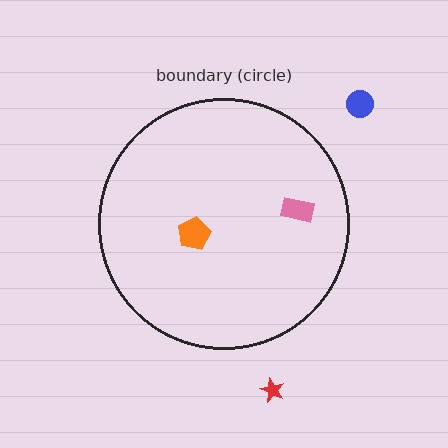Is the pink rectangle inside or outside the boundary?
Inside.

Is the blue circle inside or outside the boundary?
Outside.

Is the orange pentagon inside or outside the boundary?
Inside.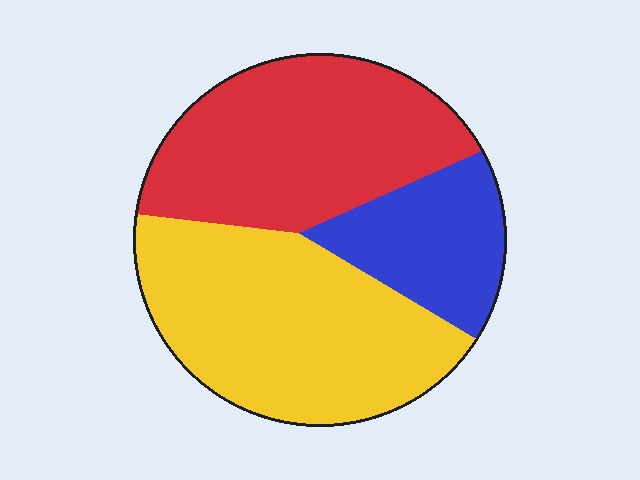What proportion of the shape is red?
Red covers 38% of the shape.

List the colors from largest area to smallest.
From largest to smallest: yellow, red, blue.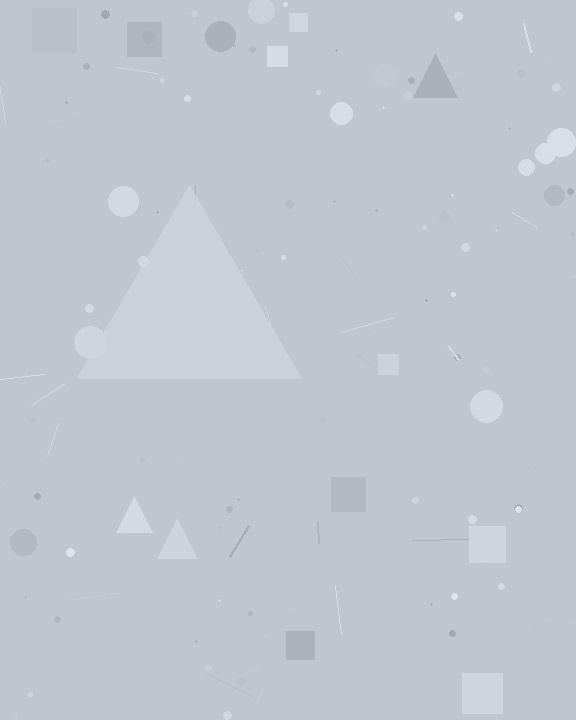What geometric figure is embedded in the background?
A triangle is embedded in the background.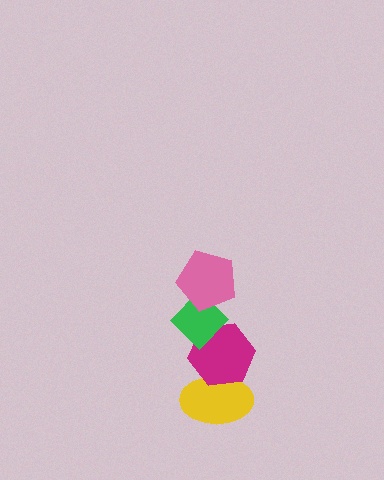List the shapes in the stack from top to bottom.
From top to bottom: the pink pentagon, the green diamond, the magenta hexagon, the yellow ellipse.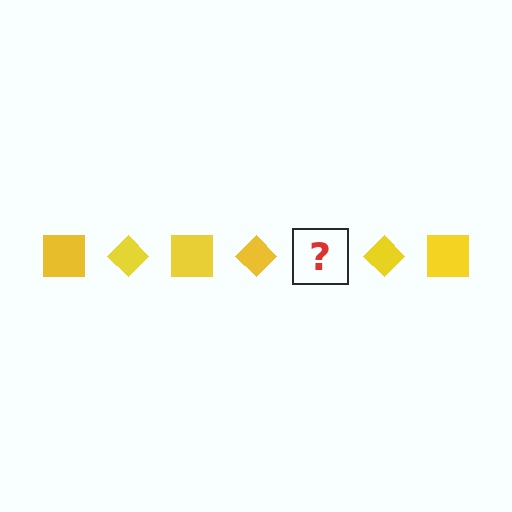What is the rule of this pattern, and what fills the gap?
The rule is that the pattern cycles through square, diamond shapes in yellow. The gap should be filled with a yellow square.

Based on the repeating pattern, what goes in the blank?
The blank should be a yellow square.